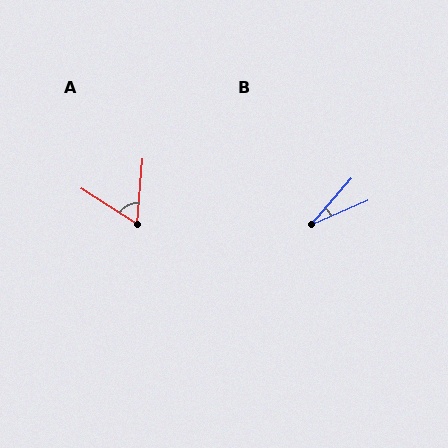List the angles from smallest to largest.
B (25°), A (63°).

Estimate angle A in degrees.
Approximately 63 degrees.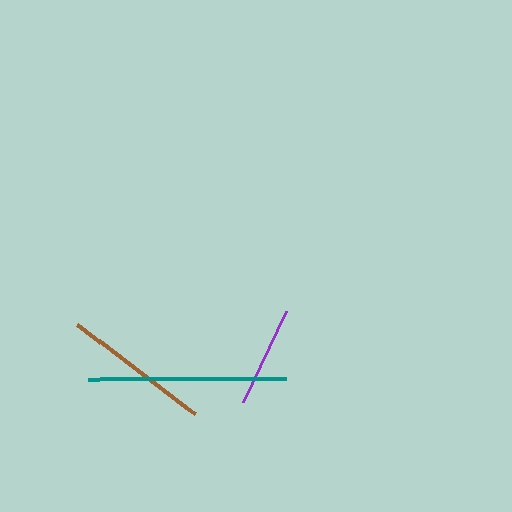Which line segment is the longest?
The teal line is the longest at approximately 198 pixels.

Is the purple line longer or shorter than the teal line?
The teal line is longer than the purple line.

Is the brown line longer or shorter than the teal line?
The teal line is longer than the brown line.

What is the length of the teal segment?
The teal segment is approximately 198 pixels long.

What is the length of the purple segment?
The purple segment is approximately 100 pixels long.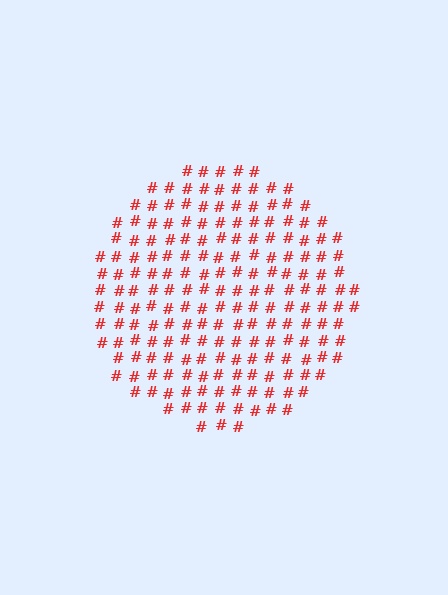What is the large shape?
The large shape is a circle.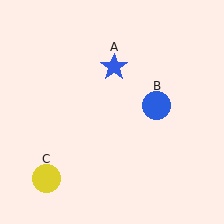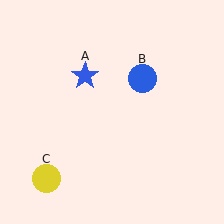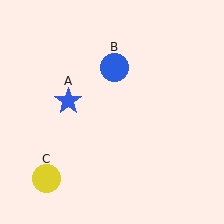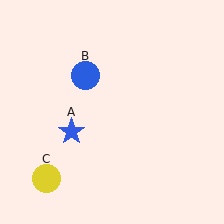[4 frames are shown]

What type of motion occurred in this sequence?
The blue star (object A), blue circle (object B) rotated counterclockwise around the center of the scene.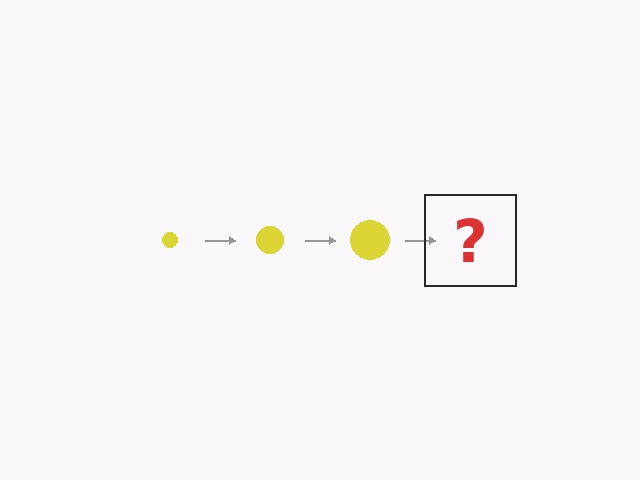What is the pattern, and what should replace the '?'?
The pattern is that the circle gets progressively larger each step. The '?' should be a yellow circle, larger than the previous one.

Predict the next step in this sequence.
The next step is a yellow circle, larger than the previous one.